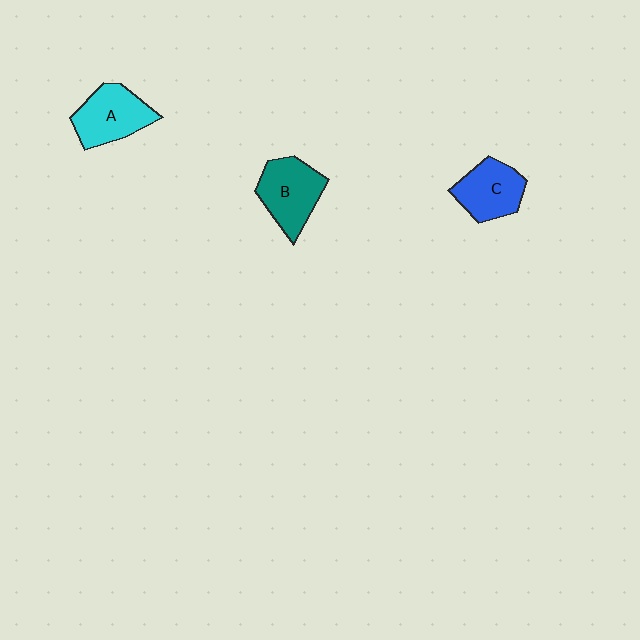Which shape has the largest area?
Shape B (teal).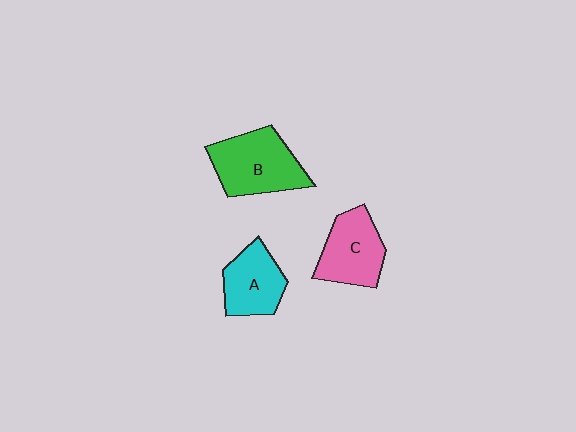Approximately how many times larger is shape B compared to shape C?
Approximately 1.2 times.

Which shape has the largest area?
Shape B (green).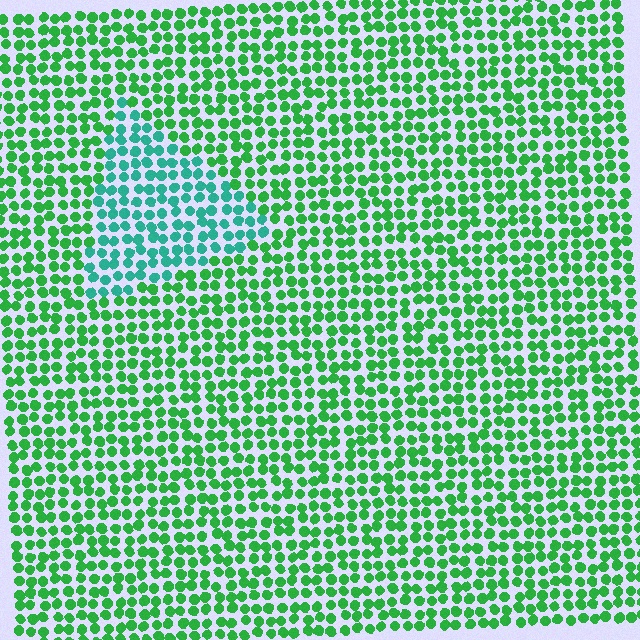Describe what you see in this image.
The image is filled with small green elements in a uniform arrangement. A triangle-shaped region is visible where the elements are tinted to a slightly different hue, forming a subtle color boundary.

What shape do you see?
I see a triangle.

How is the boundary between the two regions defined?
The boundary is defined purely by a slight shift in hue (about 38 degrees). Spacing, size, and orientation are identical on both sides.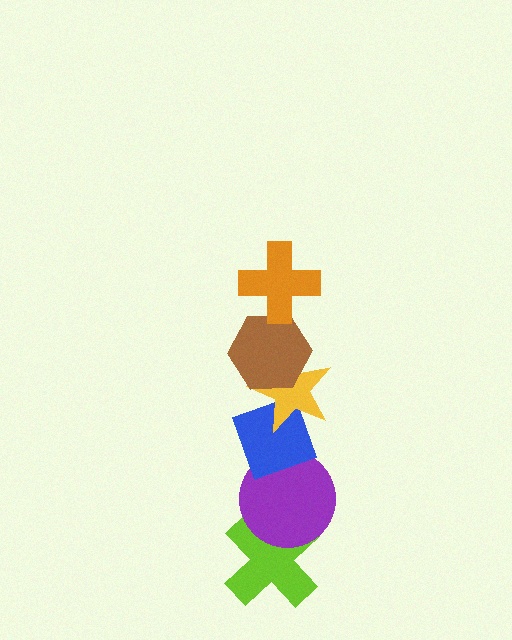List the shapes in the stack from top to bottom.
From top to bottom: the orange cross, the brown hexagon, the yellow star, the blue diamond, the purple circle, the lime cross.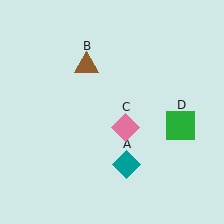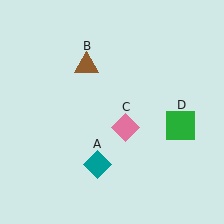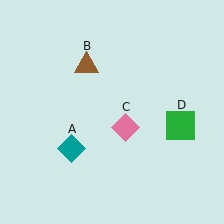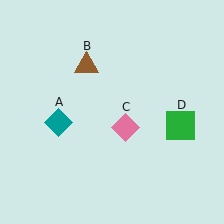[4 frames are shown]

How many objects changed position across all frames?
1 object changed position: teal diamond (object A).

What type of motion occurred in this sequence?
The teal diamond (object A) rotated clockwise around the center of the scene.